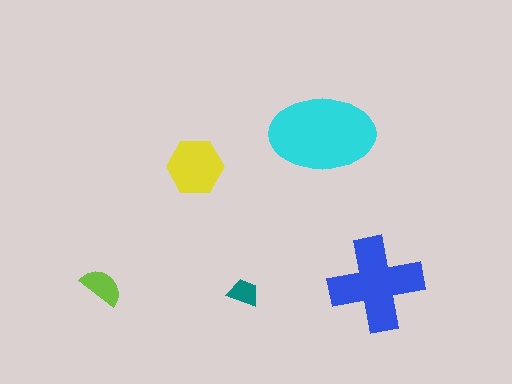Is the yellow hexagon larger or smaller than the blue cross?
Smaller.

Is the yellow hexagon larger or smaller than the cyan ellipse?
Smaller.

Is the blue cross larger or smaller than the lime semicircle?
Larger.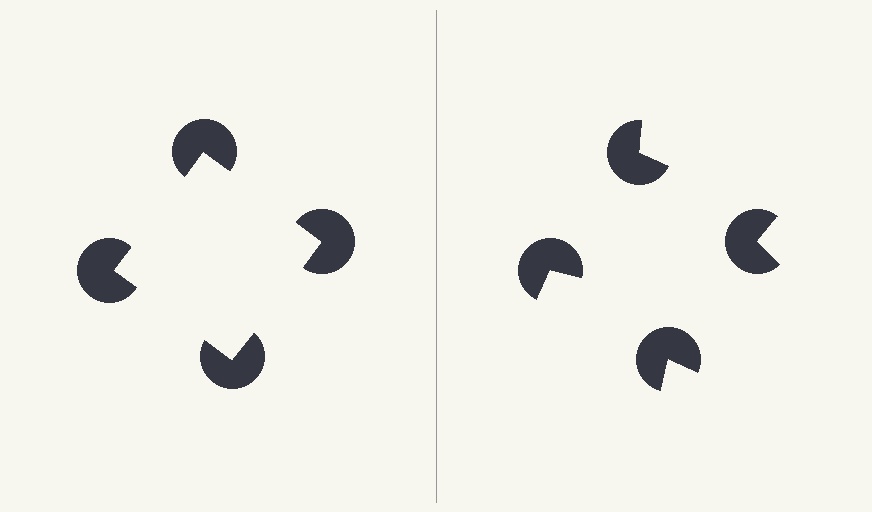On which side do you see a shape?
An illusory square appears on the left side. On the right side the wedge cuts are rotated, so no coherent shape forms.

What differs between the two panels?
The pac-man discs are positioned identically on both sides; only the wedge orientations differ. On the left they align to a square; on the right they are misaligned.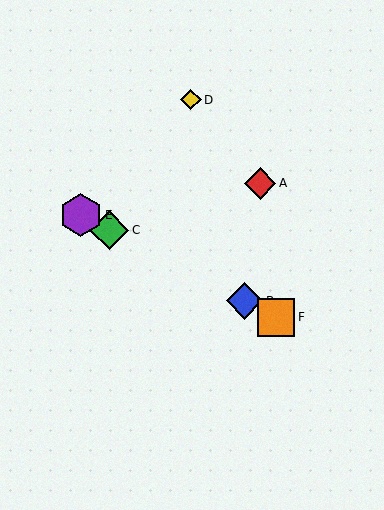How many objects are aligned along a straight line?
4 objects (B, C, E, F) are aligned along a straight line.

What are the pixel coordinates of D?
Object D is at (191, 100).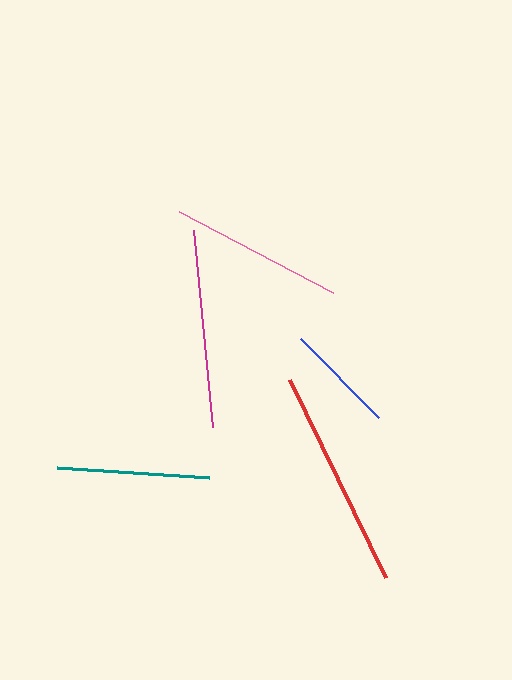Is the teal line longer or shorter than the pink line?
The pink line is longer than the teal line.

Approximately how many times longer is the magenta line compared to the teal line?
The magenta line is approximately 1.3 times the length of the teal line.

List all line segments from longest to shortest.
From longest to shortest: red, magenta, pink, teal, blue.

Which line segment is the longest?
The red line is the longest at approximately 219 pixels.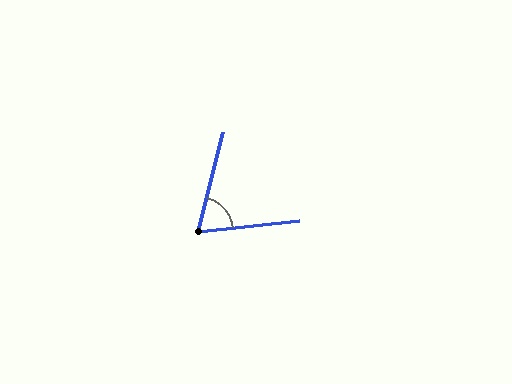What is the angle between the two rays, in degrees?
Approximately 69 degrees.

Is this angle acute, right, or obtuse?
It is acute.